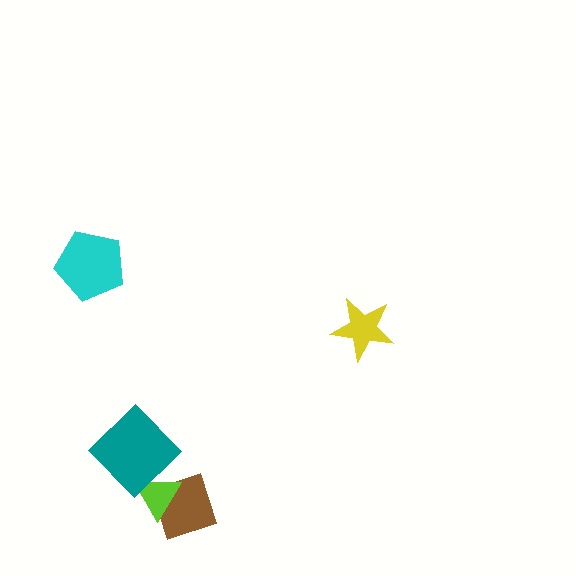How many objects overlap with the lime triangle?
2 objects overlap with the lime triangle.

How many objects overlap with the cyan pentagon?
0 objects overlap with the cyan pentagon.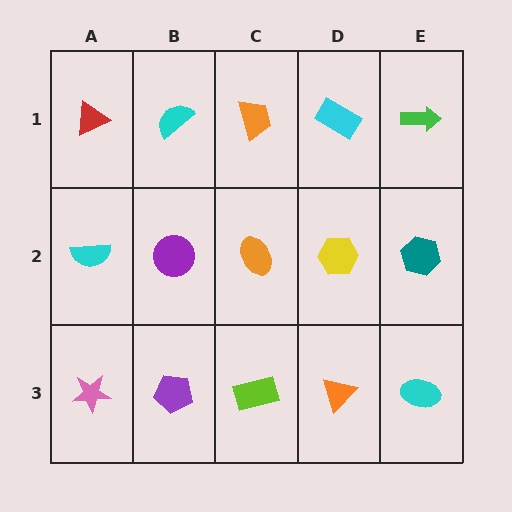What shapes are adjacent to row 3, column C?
An orange ellipse (row 2, column C), a purple pentagon (row 3, column B), an orange triangle (row 3, column D).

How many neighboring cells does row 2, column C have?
4.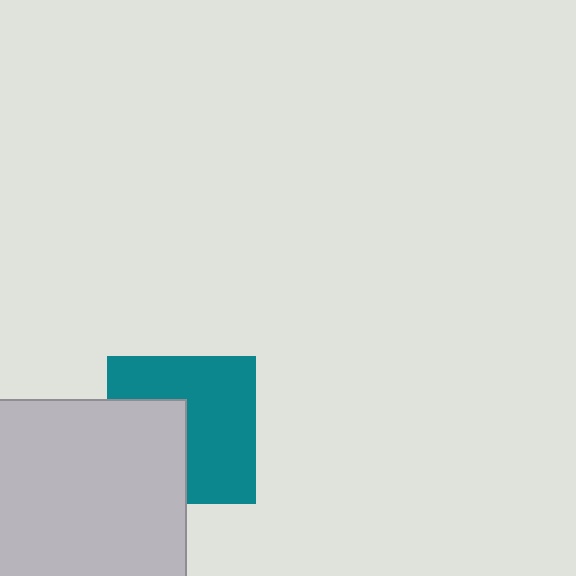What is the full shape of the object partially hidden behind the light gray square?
The partially hidden object is a teal square.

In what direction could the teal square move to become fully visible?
The teal square could move right. That would shift it out from behind the light gray square entirely.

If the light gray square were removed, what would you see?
You would see the complete teal square.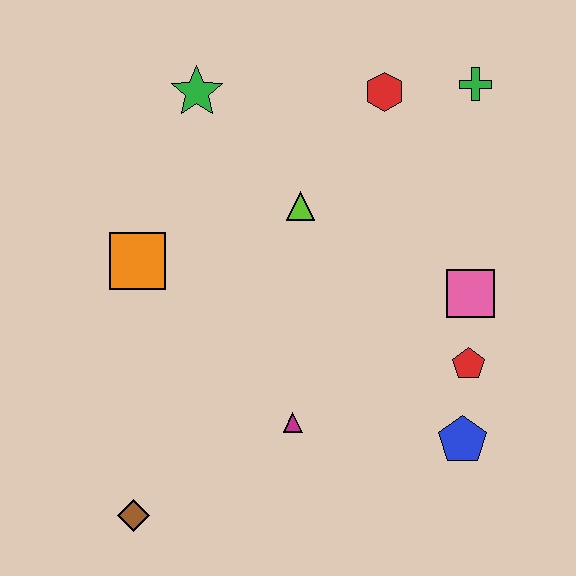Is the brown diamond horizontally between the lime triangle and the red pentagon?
No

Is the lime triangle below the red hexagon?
Yes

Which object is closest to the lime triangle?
The red hexagon is closest to the lime triangle.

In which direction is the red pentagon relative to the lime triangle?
The red pentagon is to the right of the lime triangle.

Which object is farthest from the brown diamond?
The green cross is farthest from the brown diamond.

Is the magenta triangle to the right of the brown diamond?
Yes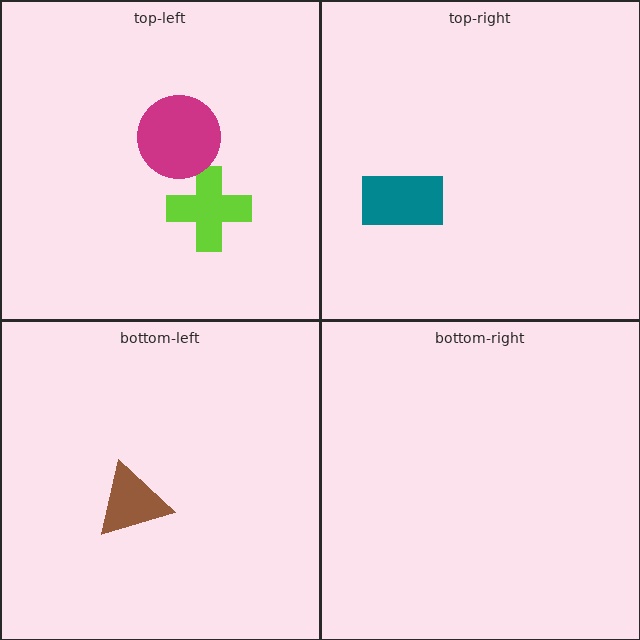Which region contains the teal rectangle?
The top-right region.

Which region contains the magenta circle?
The top-left region.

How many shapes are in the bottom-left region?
1.